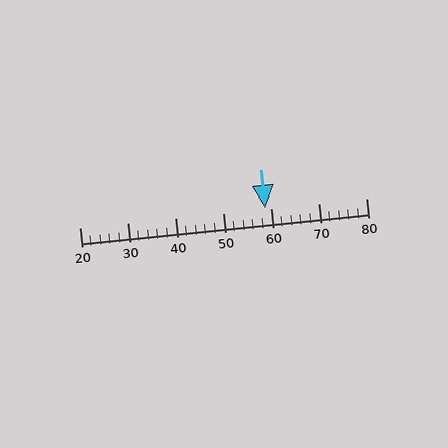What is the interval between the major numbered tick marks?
The major tick marks are spaced 10 units apart.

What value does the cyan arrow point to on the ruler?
The cyan arrow points to approximately 59.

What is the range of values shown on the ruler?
The ruler shows values from 20 to 80.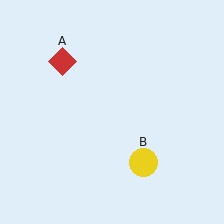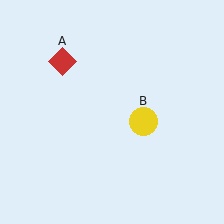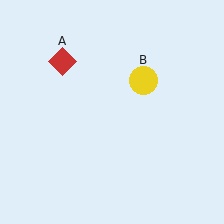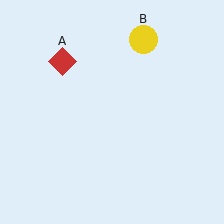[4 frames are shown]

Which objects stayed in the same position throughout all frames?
Red diamond (object A) remained stationary.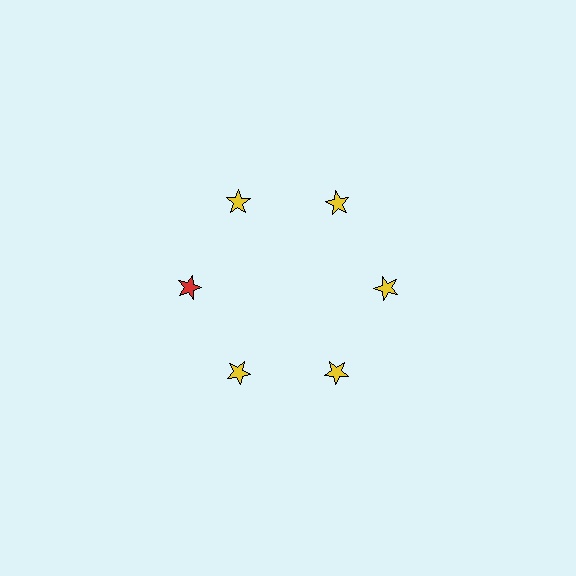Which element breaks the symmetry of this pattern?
The red star at roughly the 9 o'clock position breaks the symmetry. All other shapes are yellow stars.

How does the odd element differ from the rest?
It has a different color: red instead of yellow.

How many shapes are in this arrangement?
There are 6 shapes arranged in a ring pattern.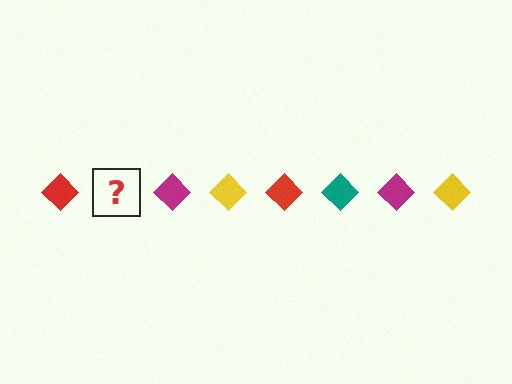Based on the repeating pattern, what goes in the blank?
The blank should be a teal diamond.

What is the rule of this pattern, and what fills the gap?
The rule is that the pattern cycles through red, teal, magenta, yellow diamonds. The gap should be filled with a teal diamond.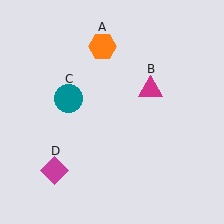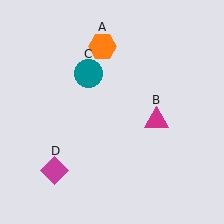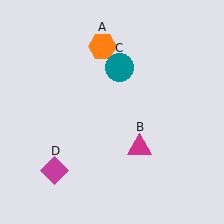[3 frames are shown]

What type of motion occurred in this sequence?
The magenta triangle (object B), teal circle (object C) rotated clockwise around the center of the scene.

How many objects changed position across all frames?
2 objects changed position: magenta triangle (object B), teal circle (object C).